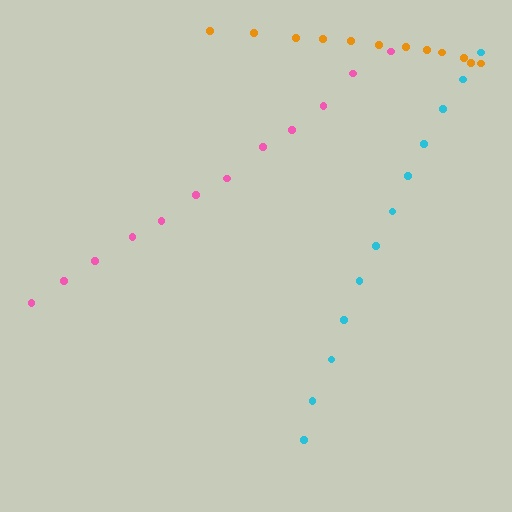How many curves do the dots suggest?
There are 3 distinct paths.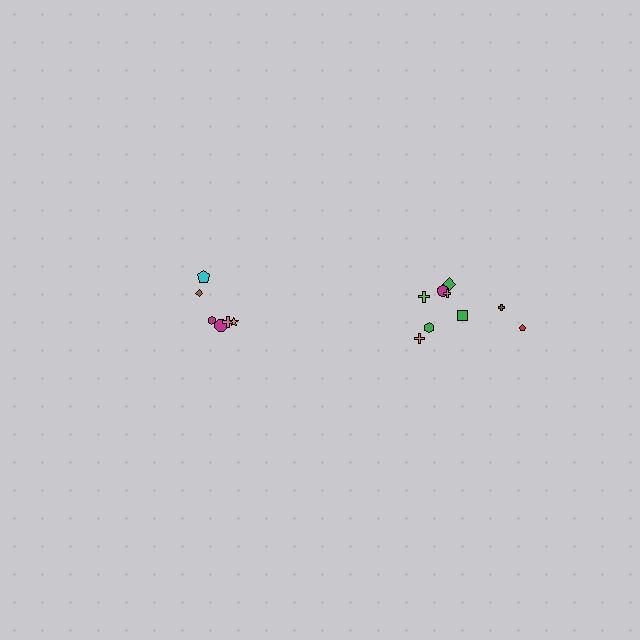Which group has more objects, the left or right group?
The right group.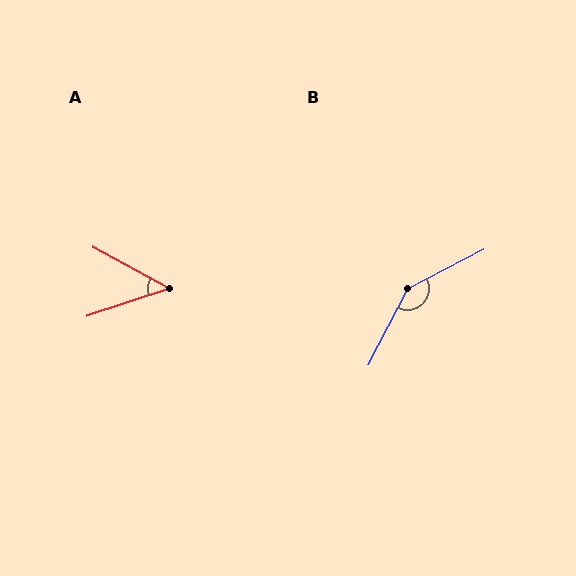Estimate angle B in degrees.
Approximately 145 degrees.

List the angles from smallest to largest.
A (46°), B (145°).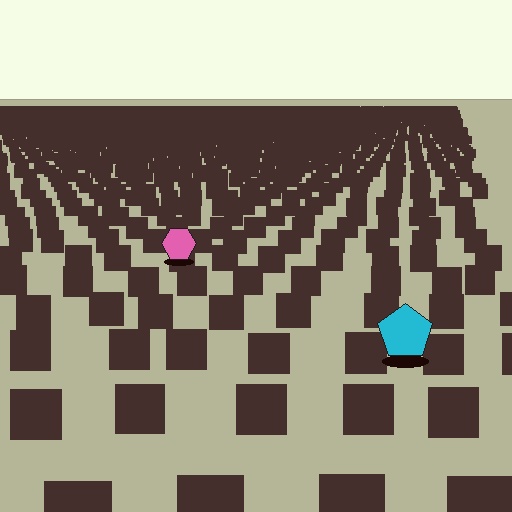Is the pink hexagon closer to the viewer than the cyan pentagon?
No. The cyan pentagon is closer — you can tell from the texture gradient: the ground texture is coarser near it.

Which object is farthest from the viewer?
The pink hexagon is farthest from the viewer. It appears smaller and the ground texture around it is denser.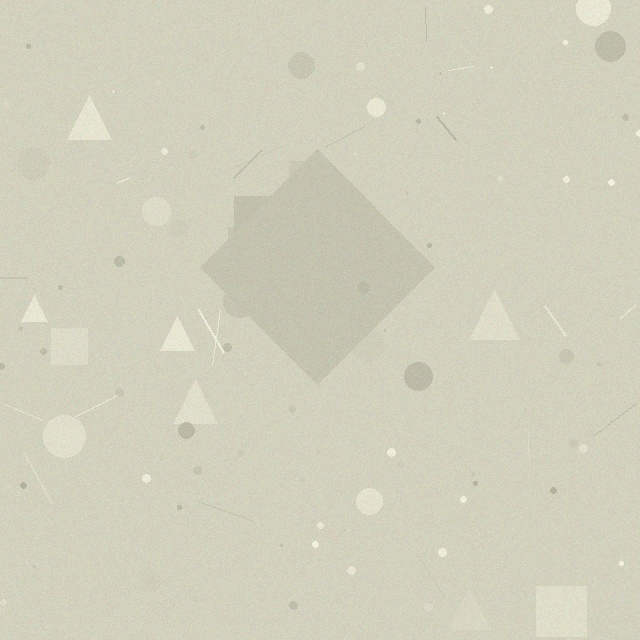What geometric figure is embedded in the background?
A diamond is embedded in the background.